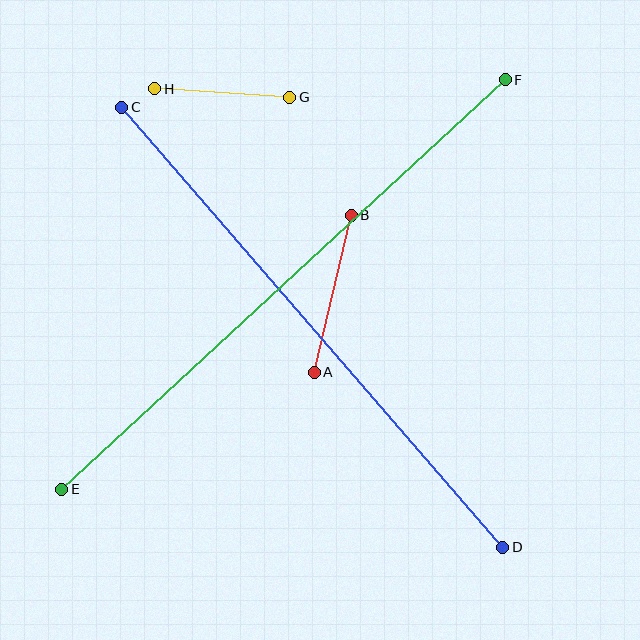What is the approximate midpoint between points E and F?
The midpoint is at approximately (283, 284) pixels.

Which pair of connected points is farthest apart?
Points E and F are farthest apart.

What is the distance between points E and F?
The distance is approximately 604 pixels.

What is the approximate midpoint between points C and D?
The midpoint is at approximately (312, 327) pixels.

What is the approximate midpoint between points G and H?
The midpoint is at approximately (222, 93) pixels.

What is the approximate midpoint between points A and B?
The midpoint is at approximately (333, 294) pixels.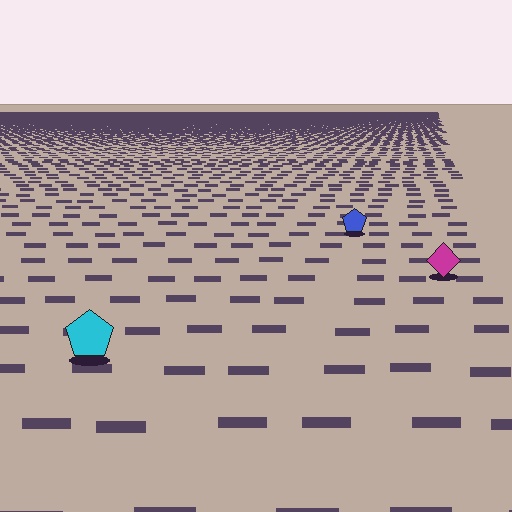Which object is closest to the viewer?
The cyan pentagon is closest. The texture marks near it are larger and more spread out.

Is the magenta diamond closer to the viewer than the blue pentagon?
Yes. The magenta diamond is closer — you can tell from the texture gradient: the ground texture is coarser near it.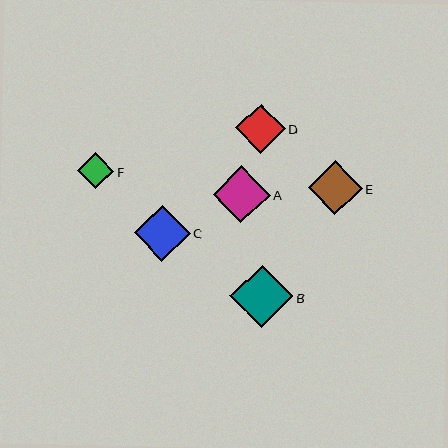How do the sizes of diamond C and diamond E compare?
Diamond C and diamond E are approximately the same size.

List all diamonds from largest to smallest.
From largest to smallest: B, A, C, E, D, F.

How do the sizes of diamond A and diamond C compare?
Diamond A and diamond C are approximately the same size.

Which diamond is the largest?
Diamond B is the largest with a size of approximately 63 pixels.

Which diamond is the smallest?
Diamond F is the smallest with a size of approximately 36 pixels.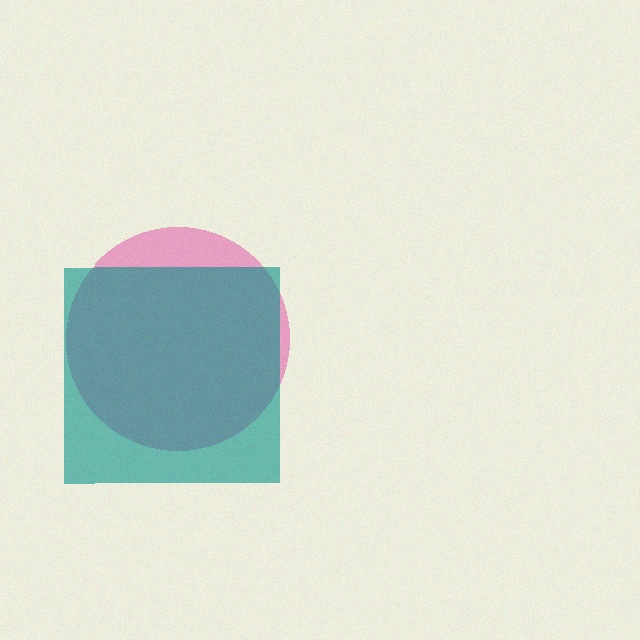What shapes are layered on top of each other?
The layered shapes are: a pink circle, a teal square.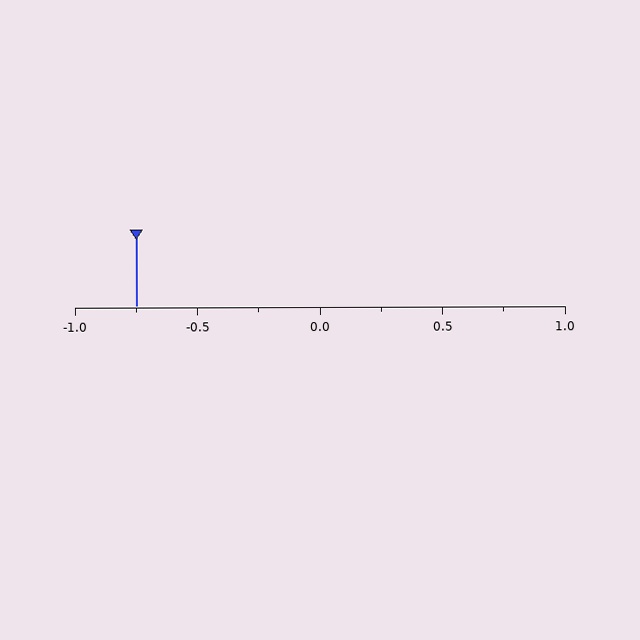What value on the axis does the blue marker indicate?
The marker indicates approximately -0.75.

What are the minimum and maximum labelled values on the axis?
The axis runs from -1.0 to 1.0.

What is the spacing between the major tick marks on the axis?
The major ticks are spaced 0.5 apart.